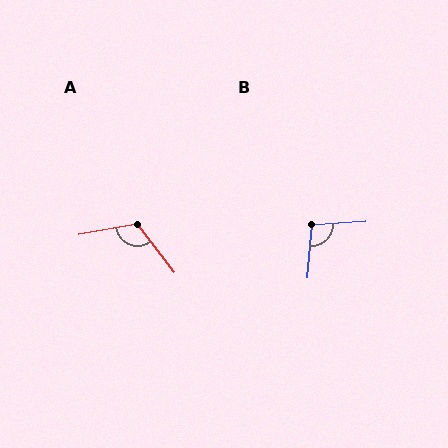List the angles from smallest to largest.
B (99°), A (118°).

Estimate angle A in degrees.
Approximately 118 degrees.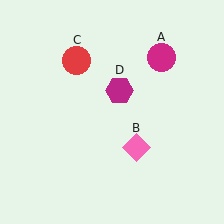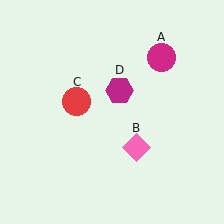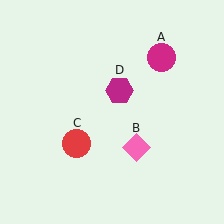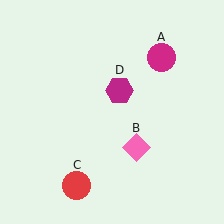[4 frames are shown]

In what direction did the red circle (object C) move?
The red circle (object C) moved down.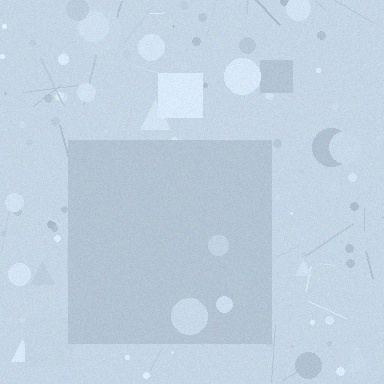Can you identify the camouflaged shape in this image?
The camouflaged shape is a square.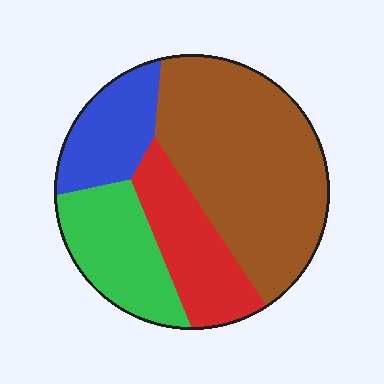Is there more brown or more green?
Brown.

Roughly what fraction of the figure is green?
Green covers roughly 20% of the figure.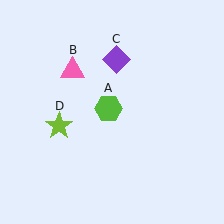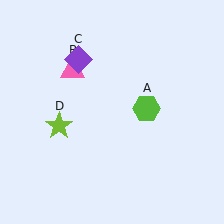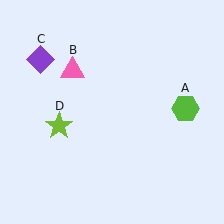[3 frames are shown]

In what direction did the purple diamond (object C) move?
The purple diamond (object C) moved left.